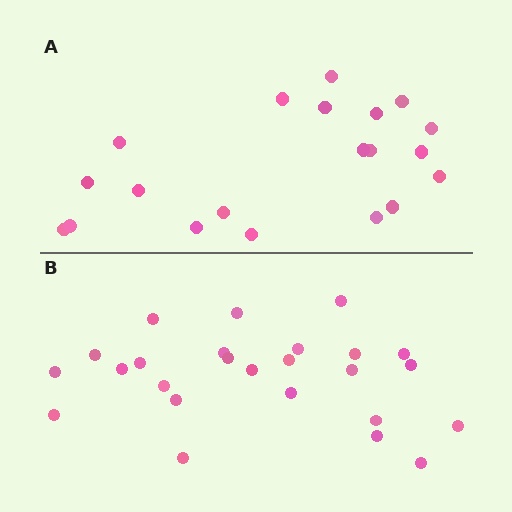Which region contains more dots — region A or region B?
Region B (the bottom region) has more dots.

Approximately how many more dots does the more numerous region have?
Region B has about 5 more dots than region A.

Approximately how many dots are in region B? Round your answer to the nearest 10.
About 20 dots. (The exact count is 25, which rounds to 20.)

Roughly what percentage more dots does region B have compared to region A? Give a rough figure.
About 25% more.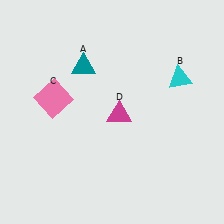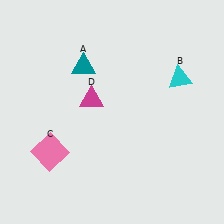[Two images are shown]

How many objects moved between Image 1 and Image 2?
2 objects moved between the two images.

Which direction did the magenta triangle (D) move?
The magenta triangle (D) moved left.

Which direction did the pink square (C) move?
The pink square (C) moved down.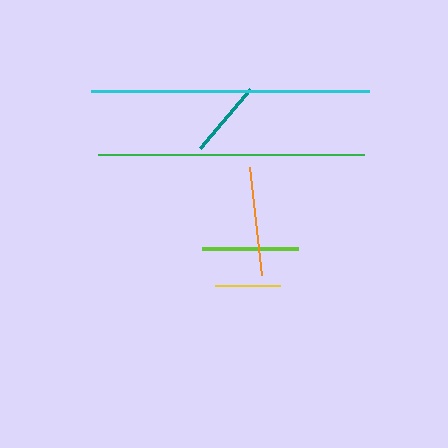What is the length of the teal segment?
The teal segment is approximately 77 pixels long.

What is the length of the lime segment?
The lime segment is approximately 96 pixels long.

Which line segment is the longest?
The cyan line is the longest at approximately 277 pixels.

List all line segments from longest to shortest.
From longest to shortest: cyan, green, orange, lime, teal, yellow.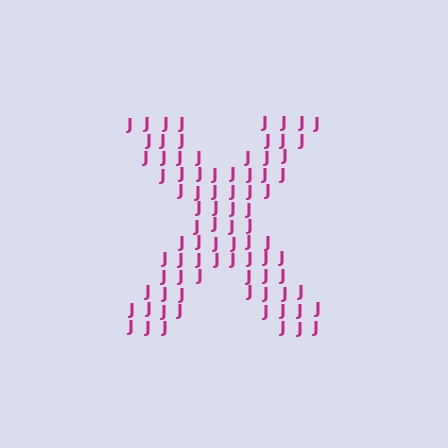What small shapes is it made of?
It is made of small letter J's.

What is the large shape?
The large shape is the letter X.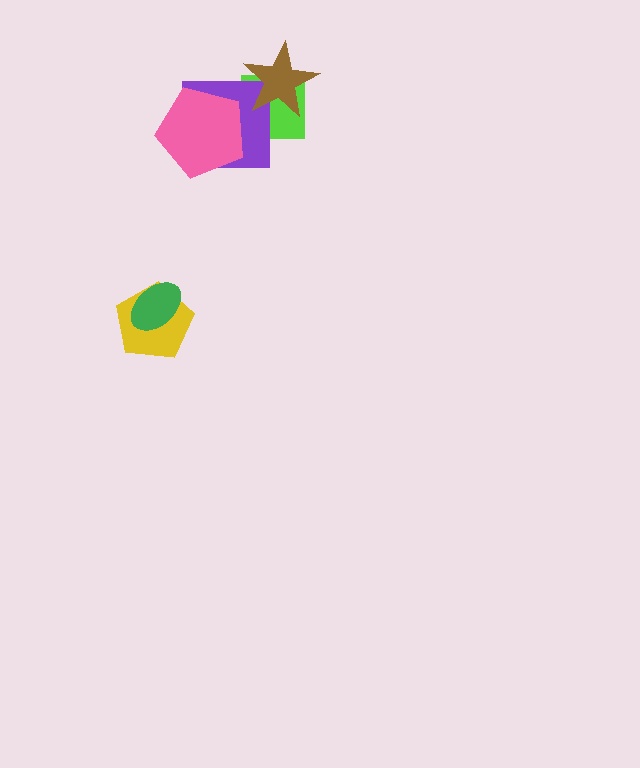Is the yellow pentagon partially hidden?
Yes, it is partially covered by another shape.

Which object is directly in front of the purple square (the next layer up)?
The pink pentagon is directly in front of the purple square.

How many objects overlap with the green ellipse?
1 object overlaps with the green ellipse.